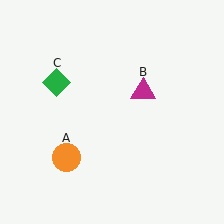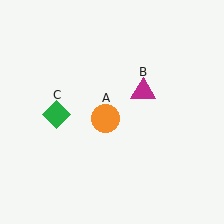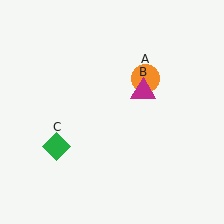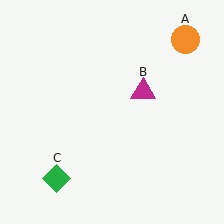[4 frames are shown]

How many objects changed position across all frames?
2 objects changed position: orange circle (object A), green diamond (object C).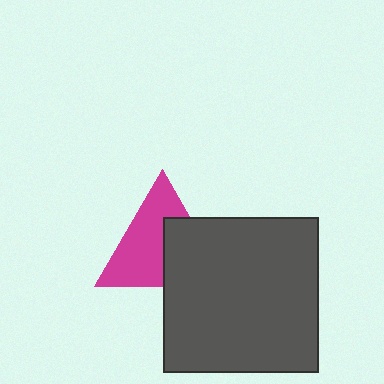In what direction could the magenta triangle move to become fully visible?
The magenta triangle could move toward the upper-left. That would shift it out from behind the dark gray square entirely.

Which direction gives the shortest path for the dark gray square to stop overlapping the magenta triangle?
Moving toward the lower-right gives the shortest separation.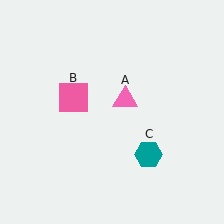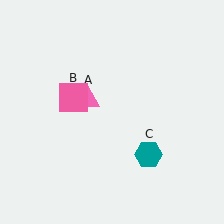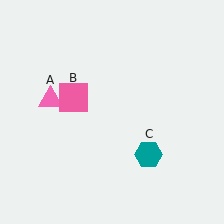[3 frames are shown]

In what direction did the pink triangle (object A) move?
The pink triangle (object A) moved left.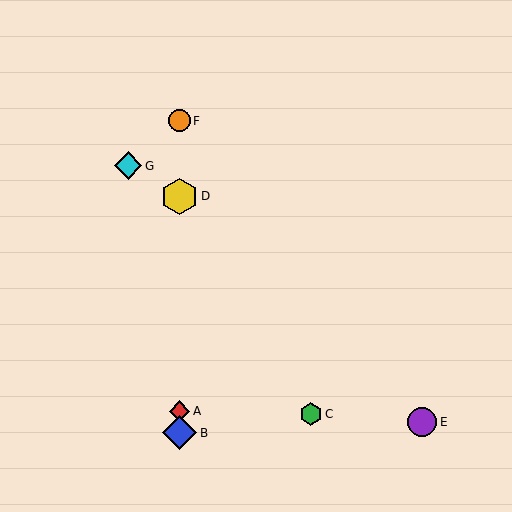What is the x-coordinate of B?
Object B is at x≈179.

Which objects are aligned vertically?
Objects A, B, D, F are aligned vertically.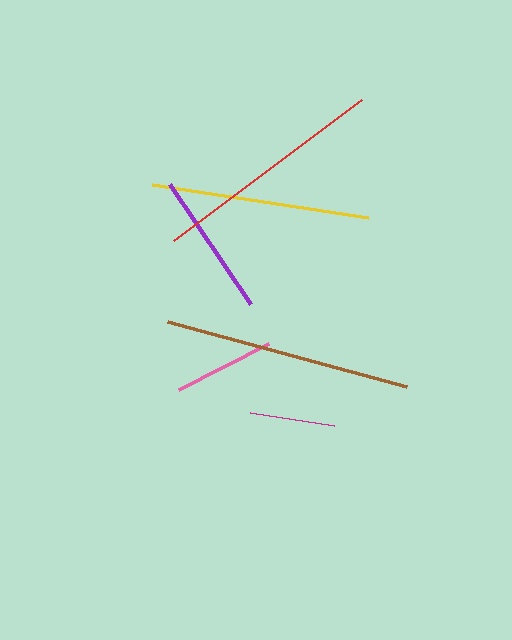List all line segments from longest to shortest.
From longest to shortest: brown, red, yellow, purple, pink, magenta.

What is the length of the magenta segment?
The magenta segment is approximately 85 pixels long.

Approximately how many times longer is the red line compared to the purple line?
The red line is approximately 1.6 times the length of the purple line.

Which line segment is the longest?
The brown line is the longest at approximately 247 pixels.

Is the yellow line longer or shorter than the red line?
The red line is longer than the yellow line.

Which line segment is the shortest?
The magenta line is the shortest at approximately 85 pixels.